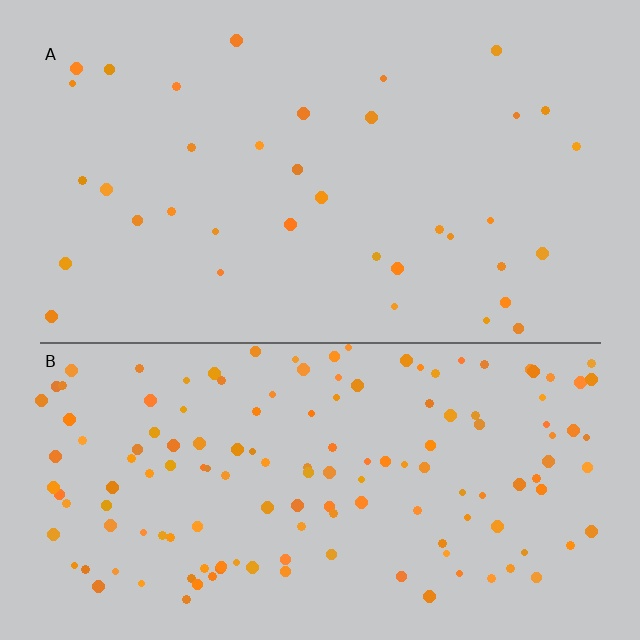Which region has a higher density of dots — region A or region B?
B (the bottom).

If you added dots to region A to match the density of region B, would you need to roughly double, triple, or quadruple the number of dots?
Approximately quadruple.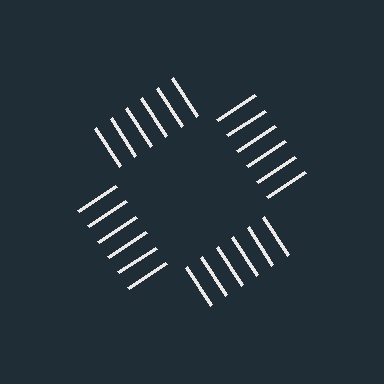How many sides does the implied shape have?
4 sides — the line-ends trace a square.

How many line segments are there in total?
24 — 6 along each of the 4 edges.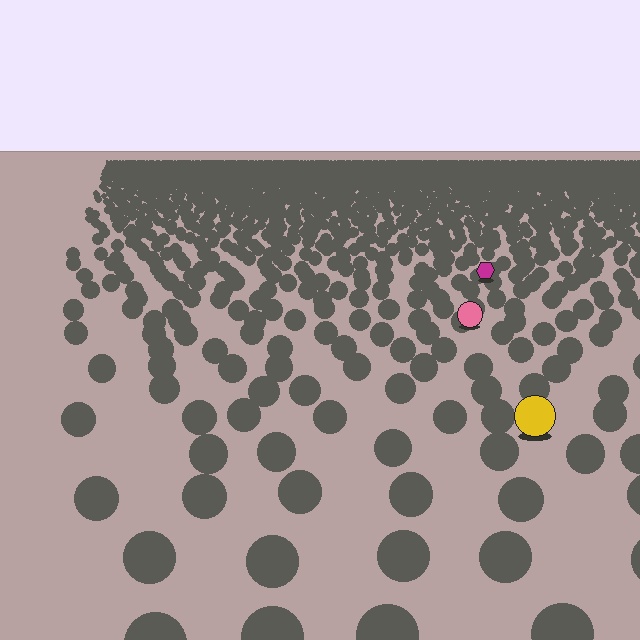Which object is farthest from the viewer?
The magenta hexagon is farthest from the viewer. It appears smaller and the ground texture around it is denser.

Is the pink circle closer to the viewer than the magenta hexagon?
Yes. The pink circle is closer — you can tell from the texture gradient: the ground texture is coarser near it.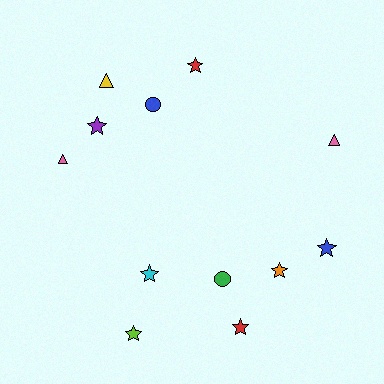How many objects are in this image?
There are 12 objects.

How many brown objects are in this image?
There are no brown objects.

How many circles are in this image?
There are 2 circles.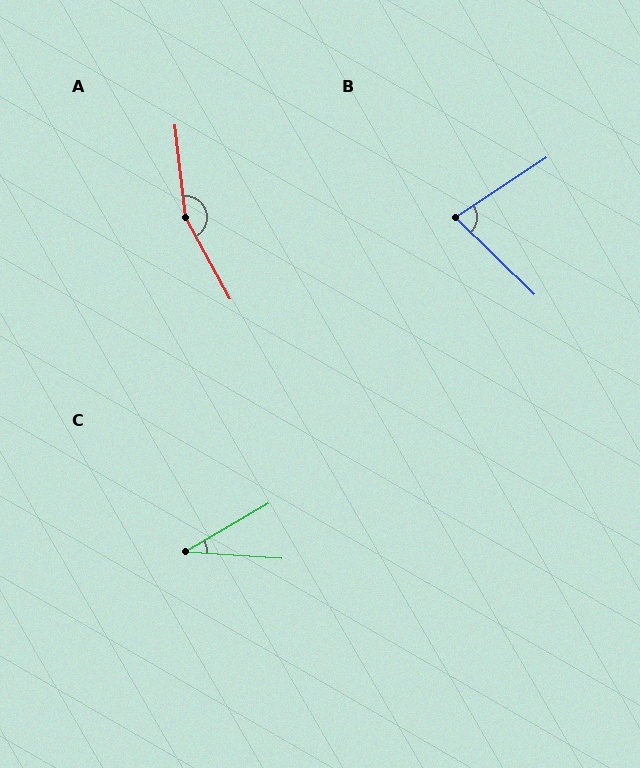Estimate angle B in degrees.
Approximately 77 degrees.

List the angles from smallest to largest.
C (34°), B (77°), A (158°).